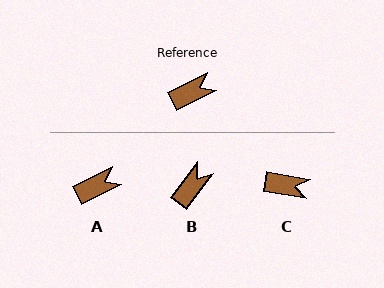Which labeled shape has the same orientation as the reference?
A.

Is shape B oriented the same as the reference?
No, it is off by about 28 degrees.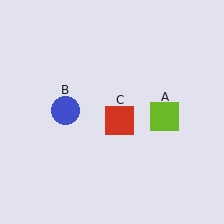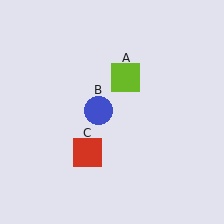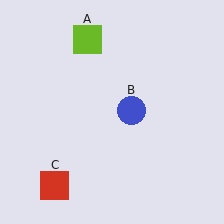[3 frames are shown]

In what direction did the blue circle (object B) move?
The blue circle (object B) moved right.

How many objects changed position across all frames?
3 objects changed position: lime square (object A), blue circle (object B), red square (object C).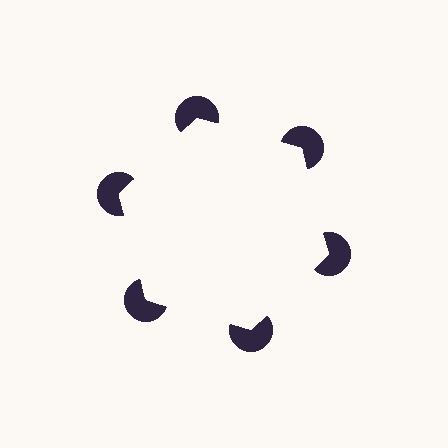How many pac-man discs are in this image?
There are 6 — one at each vertex of the illusory hexagon.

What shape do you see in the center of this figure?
An illusory hexagon — its edges are inferred from the aligned wedge cuts in the pac-man discs, not physically drawn.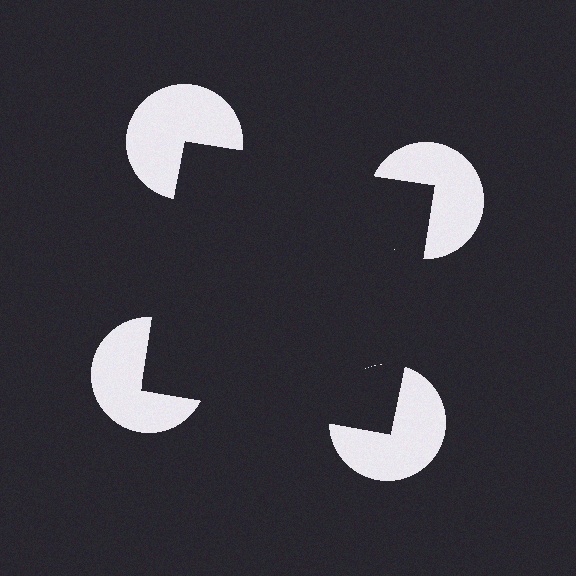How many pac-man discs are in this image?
There are 4 — one at each vertex of the illusory square.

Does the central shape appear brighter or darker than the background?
It typically appears slightly darker than the background, even though no actual brightness change is drawn.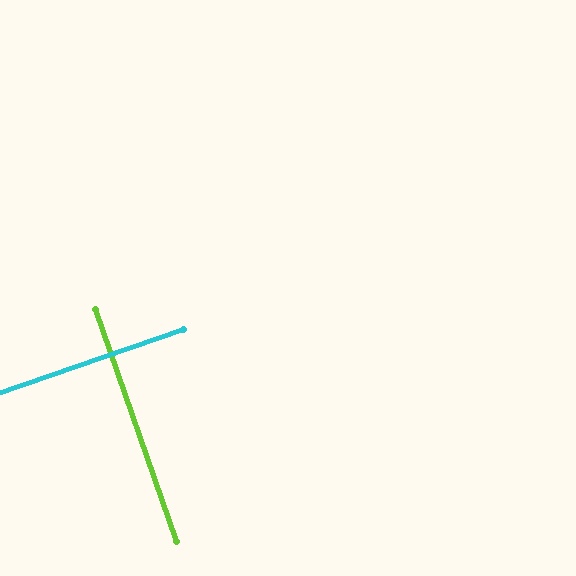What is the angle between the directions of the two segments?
Approximately 89 degrees.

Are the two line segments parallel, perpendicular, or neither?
Perpendicular — they meet at approximately 89°.